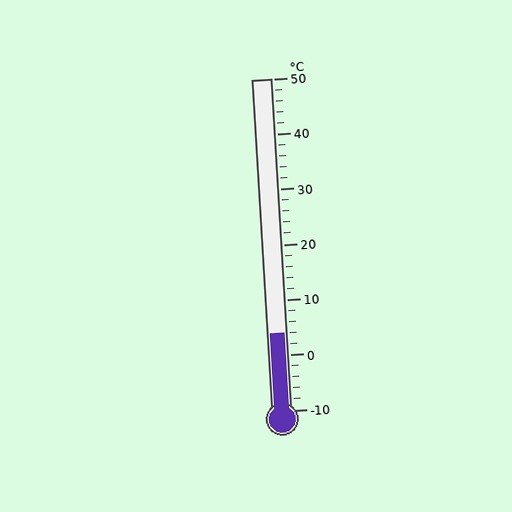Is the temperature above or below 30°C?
The temperature is below 30°C.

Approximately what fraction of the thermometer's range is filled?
The thermometer is filled to approximately 25% of its range.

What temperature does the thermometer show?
The thermometer shows approximately 4°C.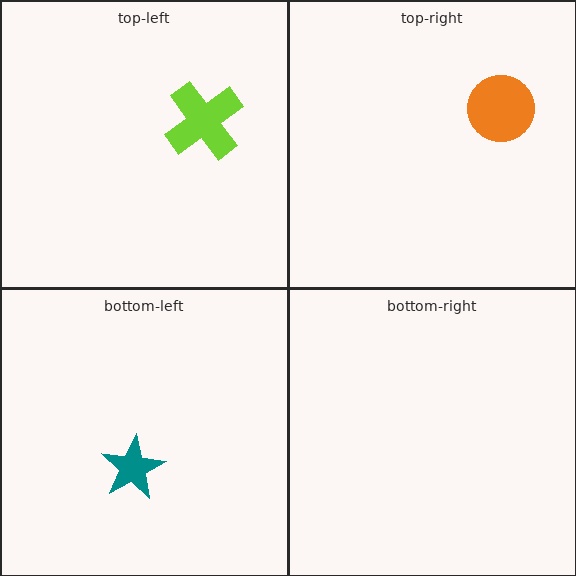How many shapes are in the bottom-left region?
1.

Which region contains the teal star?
The bottom-left region.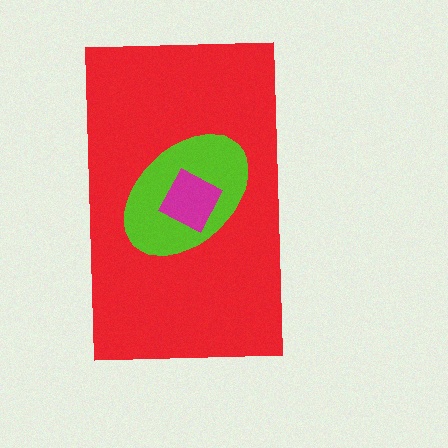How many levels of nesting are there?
3.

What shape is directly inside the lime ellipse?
The magenta diamond.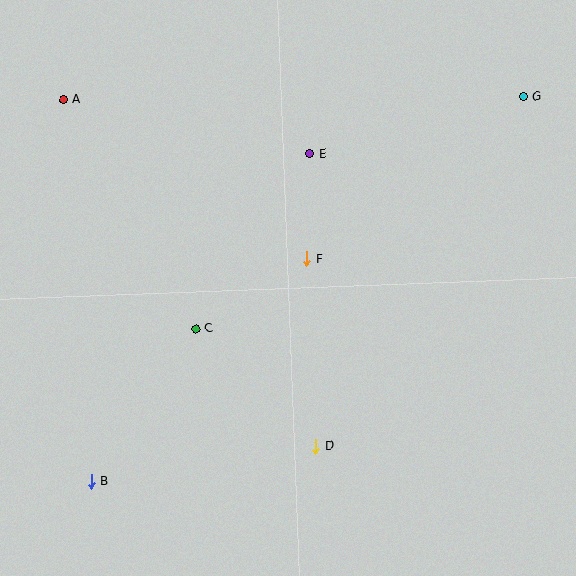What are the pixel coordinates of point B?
Point B is at (92, 481).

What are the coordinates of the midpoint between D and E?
The midpoint between D and E is at (313, 300).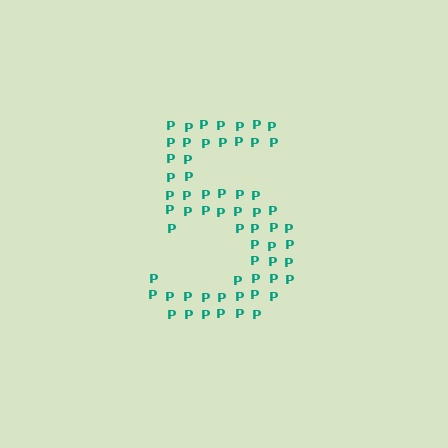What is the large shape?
The large shape is the digit 5.